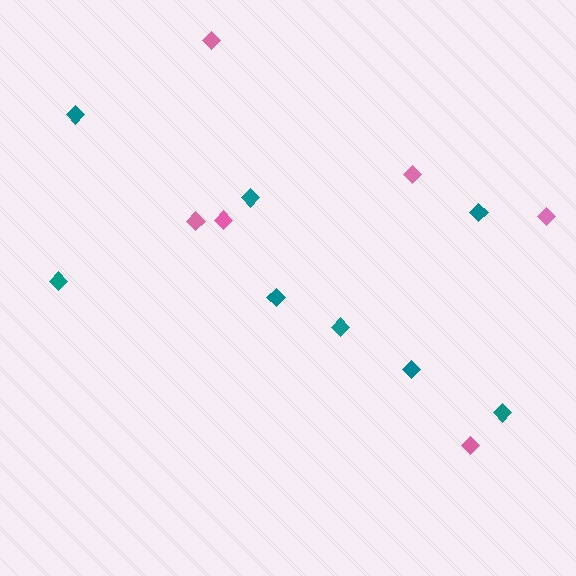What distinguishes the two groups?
There are 2 groups: one group of pink diamonds (6) and one group of teal diamonds (8).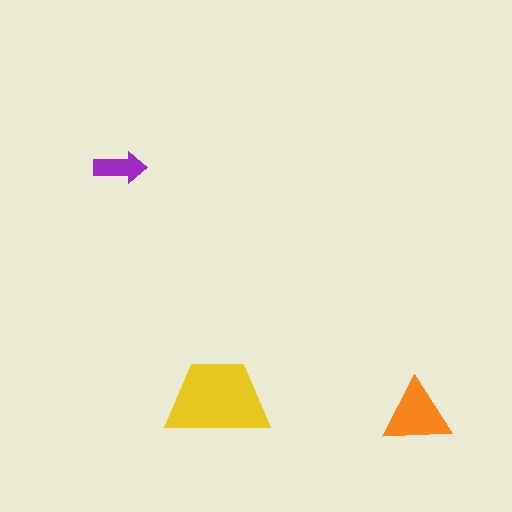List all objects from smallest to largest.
The purple arrow, the orange triangle, the yellow trapezoid.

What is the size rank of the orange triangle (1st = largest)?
2nd.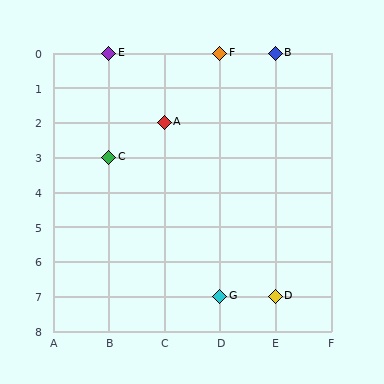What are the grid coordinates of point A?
Point A is at grid coordinates (C, 2).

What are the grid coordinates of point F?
Point F is at grid coordinates (D, 0).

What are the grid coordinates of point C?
Point C is at grid coordinates (B, 3).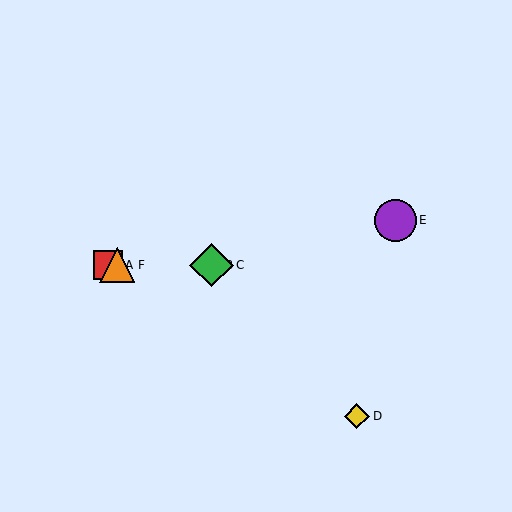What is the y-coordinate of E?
Object E is at y≈220.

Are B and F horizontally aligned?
Yes, both are at y≈265.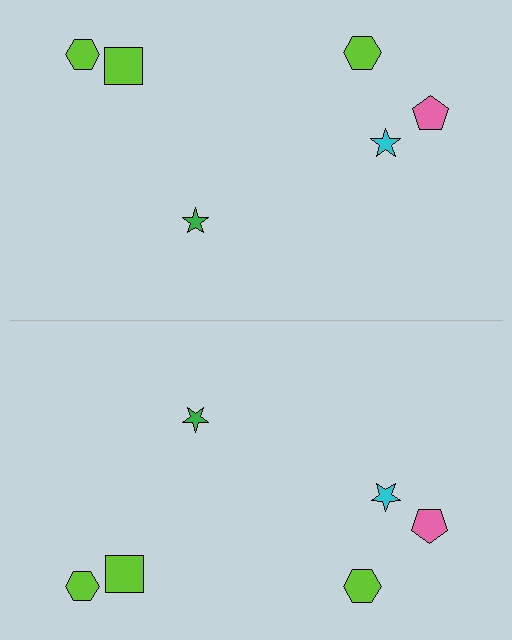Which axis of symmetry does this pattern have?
The pattern has a horizontal axis of symmetry running through the center of the image.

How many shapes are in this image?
There are 12 shapes in this image.